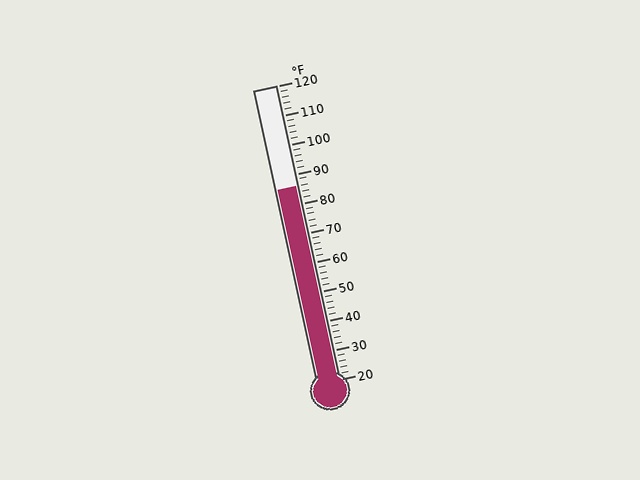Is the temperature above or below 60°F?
The temperature is above 60°F.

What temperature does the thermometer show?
The thermometer shows approximately 86°F.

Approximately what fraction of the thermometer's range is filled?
The thermometer is filled to approximately 65% of its range.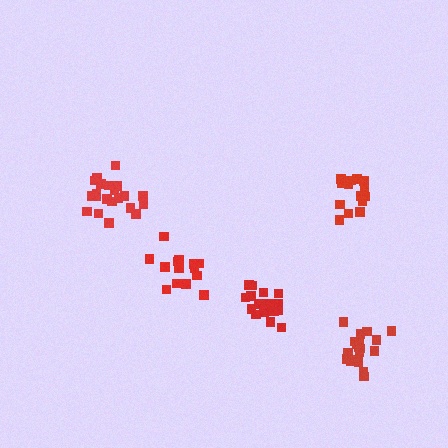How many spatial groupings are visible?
There are 5 spatial groupings.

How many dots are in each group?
Group 1: 21 dots, Group 2: 21 dots, Group 3: 16 dots, Group 4: 17 dots, Group 5: 15 dots (90 total).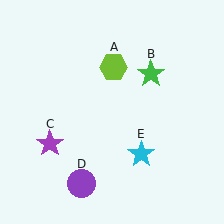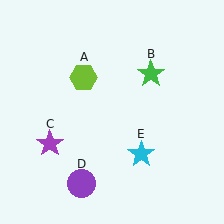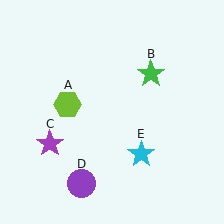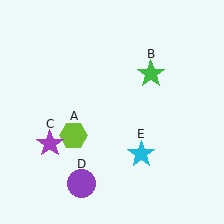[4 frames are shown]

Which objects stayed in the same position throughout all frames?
Green star (object B) and purple star (object C) and purple circle (object D) and cyan star (object E) remained stationary.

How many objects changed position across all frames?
1 object changed position: lime hexagon (object A).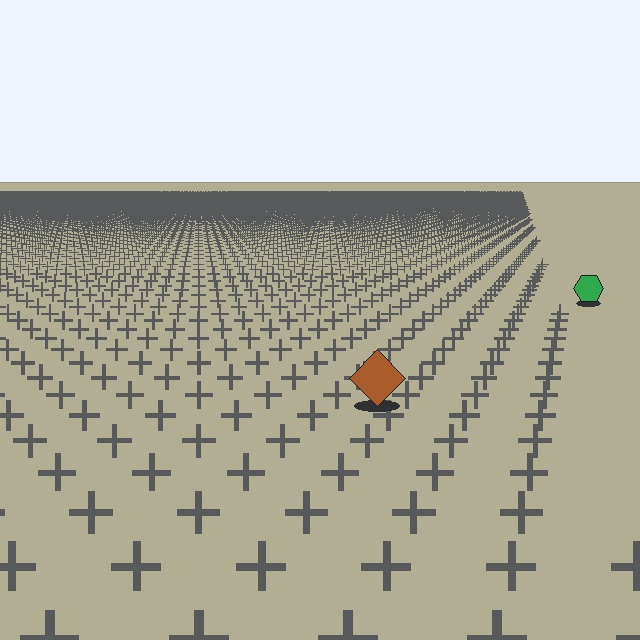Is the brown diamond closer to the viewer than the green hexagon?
Yes. The brown diamond is closer — you can tell from the texture gradient: the ground texture is coarser near it.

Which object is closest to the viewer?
The brown diamond is closest. The texture marks near it are larger and more spread out.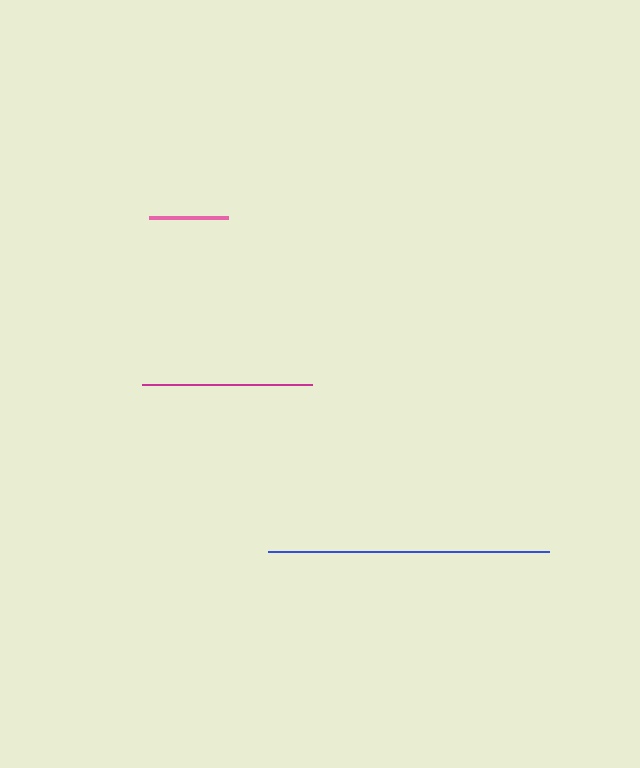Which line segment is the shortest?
The pink line is the shortest at approximately 79 pixels.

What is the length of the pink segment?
The pink segment is approximately 79 pixels long.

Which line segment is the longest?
The blue line is the longest at approximately 282 pixels.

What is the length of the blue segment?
The blue segment is approximately 282 pixels long.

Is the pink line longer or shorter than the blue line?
The blue line is longer than the pink line.